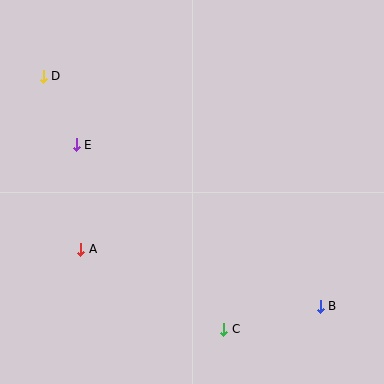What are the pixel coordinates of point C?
Point C is at (224, 329).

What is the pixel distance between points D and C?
The distance between D and C is 311 pixels.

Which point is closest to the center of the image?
Point A at (81, 249) is closest to the center.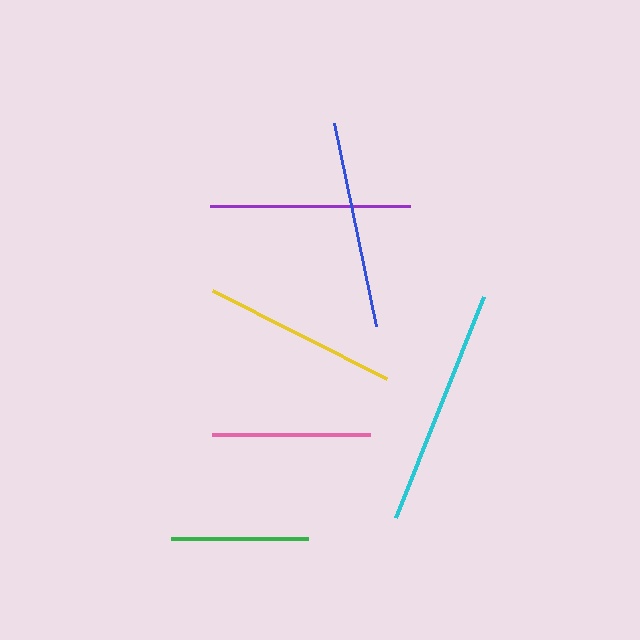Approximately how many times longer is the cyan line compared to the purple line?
The cyan line is approximately 1.2 times the length of the purple line.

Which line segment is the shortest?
The green line is the shortest at approximately 137 pixels.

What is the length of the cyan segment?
The cyan segment is approximately 238 pixels long.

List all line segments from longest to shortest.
From longest to shortest: cyan, blue, purple, yellow, pink, green.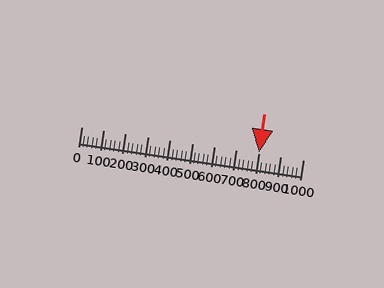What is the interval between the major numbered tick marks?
The major tick marks are spaced 100 units apart.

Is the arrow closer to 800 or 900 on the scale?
The arrow is closer to 800.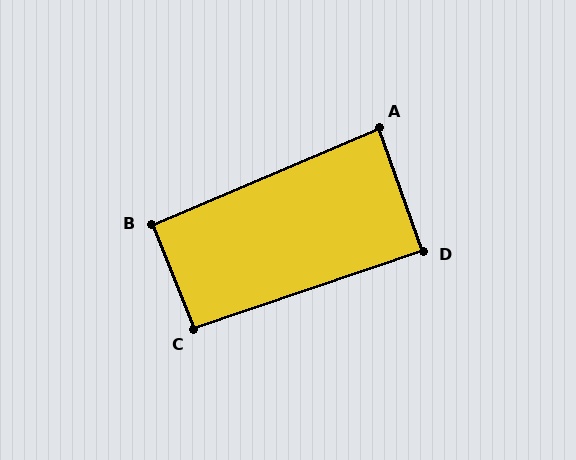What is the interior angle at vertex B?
Approximately 91 degrees (approximately right).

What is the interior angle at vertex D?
Approximately 89 degrees (approximately right).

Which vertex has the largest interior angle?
C, at approximately 93 degrees.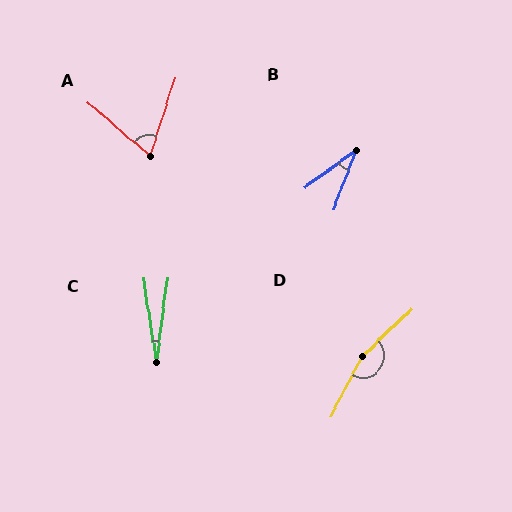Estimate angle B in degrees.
Approximately 33 degrees.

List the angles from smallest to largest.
C (16°), B (33°), A (67°), D (161°).